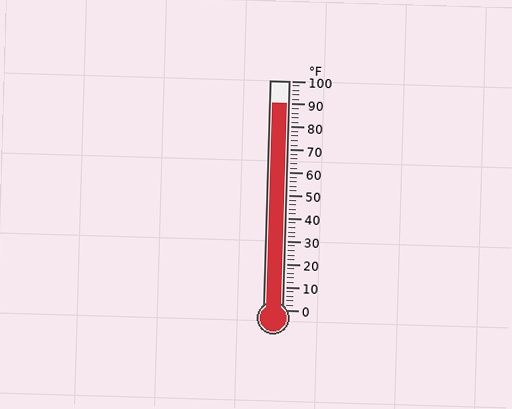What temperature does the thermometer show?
The thermometer shows approximately 90°F.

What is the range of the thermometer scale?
The thermometer scale ranges from 0°F to 100°F.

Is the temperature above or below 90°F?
The temperature is at 90°F.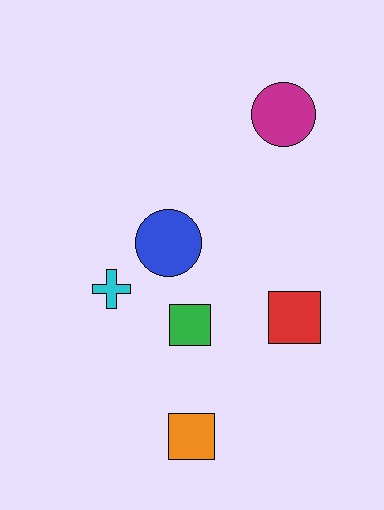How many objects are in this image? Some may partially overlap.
There are 6 objects.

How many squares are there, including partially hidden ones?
There are 3 squares.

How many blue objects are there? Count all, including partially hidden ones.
There is 1 blue object.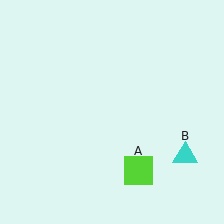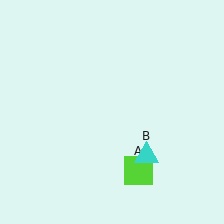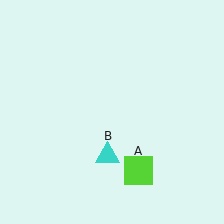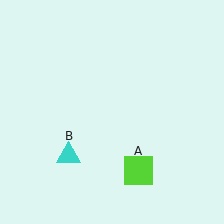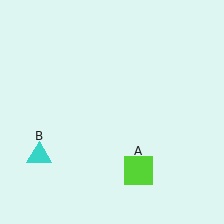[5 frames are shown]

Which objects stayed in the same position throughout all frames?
Lime square (object A) remained stationary.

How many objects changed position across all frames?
1 object changed position: cyan triangle (object B).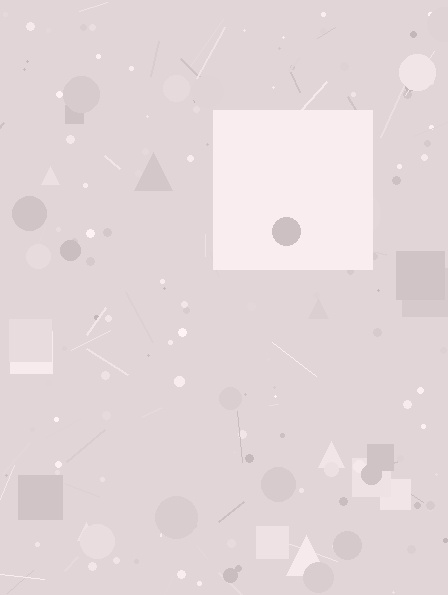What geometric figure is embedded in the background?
A square is embedded in the background.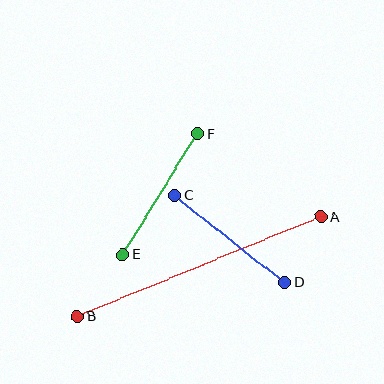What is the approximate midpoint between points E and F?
The midpoint is at approximately (160, 194) pixels.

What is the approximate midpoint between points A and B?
The midpoint is at approximately (199, 267) pixels.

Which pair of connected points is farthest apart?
Points A and B are farthest apart.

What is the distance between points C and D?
The distance is approximately 140 pixels.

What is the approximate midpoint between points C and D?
The midpoint is at approximately (230, 239) pixels.